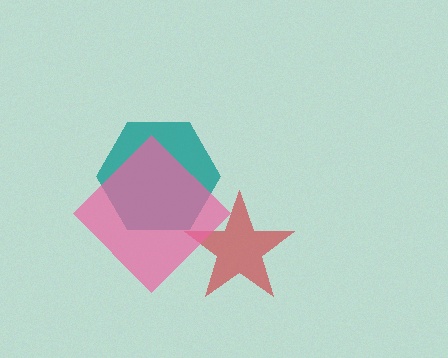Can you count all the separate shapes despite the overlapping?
Yes, there are 3 separate shapes.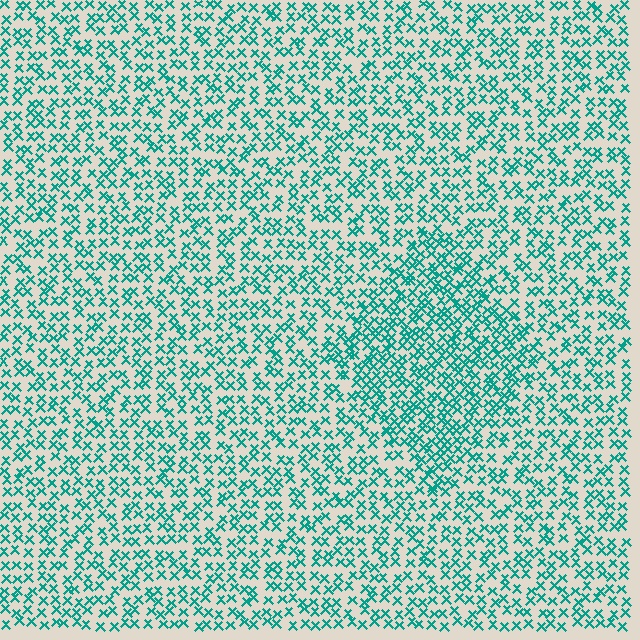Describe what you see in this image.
The image contains small teal elements arranged at two different densities. A diamond-shaped region is visible where the elements are more densely packed than the surrounding area.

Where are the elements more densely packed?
The elements are more densely packed inside the diamond boundary.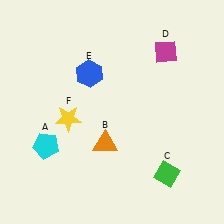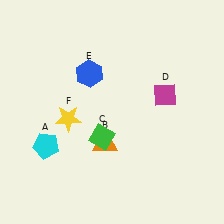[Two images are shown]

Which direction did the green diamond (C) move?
The green diamond (C) moved left.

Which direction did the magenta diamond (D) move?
The magenta diamond (D) moved down.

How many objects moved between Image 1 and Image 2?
2 objects moved between the two images.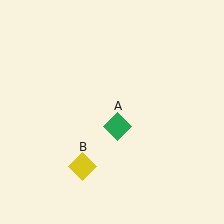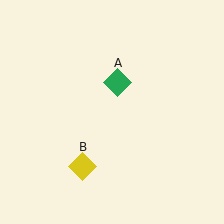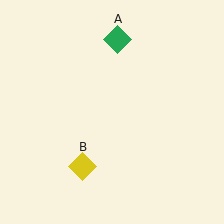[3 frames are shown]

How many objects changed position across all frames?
1 object changed position: green diamond (object A).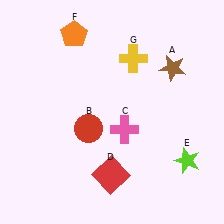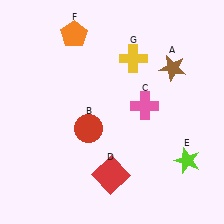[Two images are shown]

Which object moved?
The pink cross (C) moved up.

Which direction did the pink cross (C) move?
The pink cross (C) moved up.